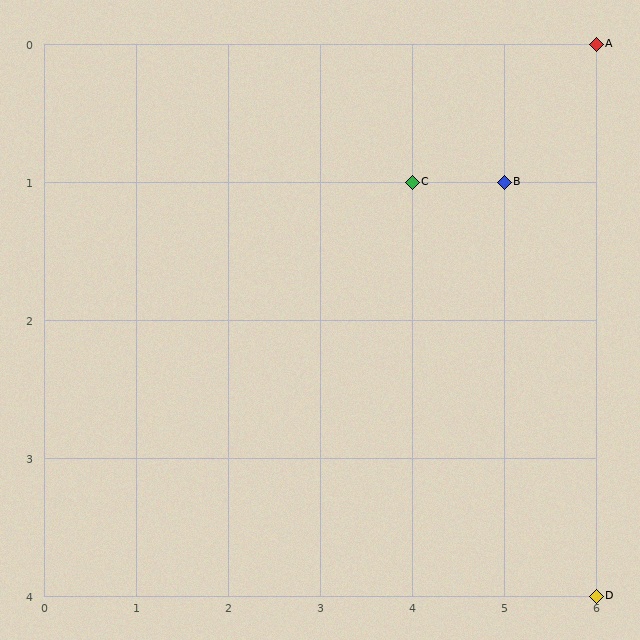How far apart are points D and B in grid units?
Points D and B are 1 column and 3 rows apart (about 3.2 grid units diagonally).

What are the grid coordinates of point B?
Point B is at grid coordinates (5, 1).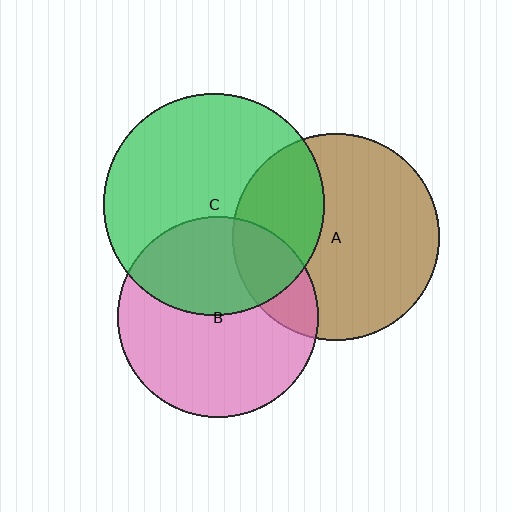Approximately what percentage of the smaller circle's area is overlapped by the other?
Approximately 30%.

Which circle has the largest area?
Circle C (green).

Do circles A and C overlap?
Yes.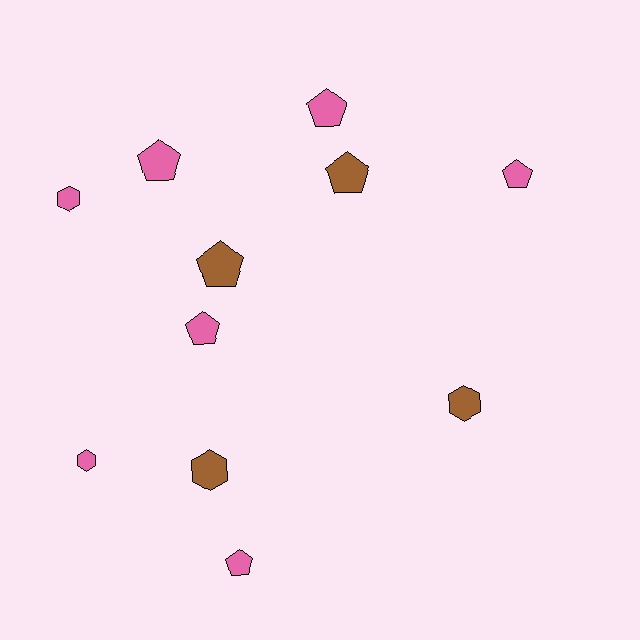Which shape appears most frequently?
Pentagon, with 7 objects.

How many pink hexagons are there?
There are 2 pink hexagons.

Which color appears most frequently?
Pink, with 7 objects.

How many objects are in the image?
There are 11 objects.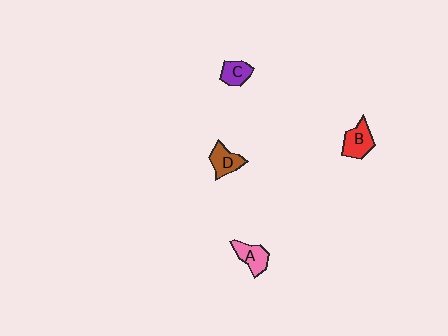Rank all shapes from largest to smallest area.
From largest to smallest: B (red), A (pink), D (brown), C (purple).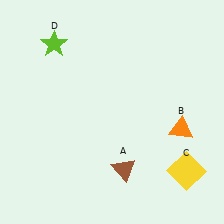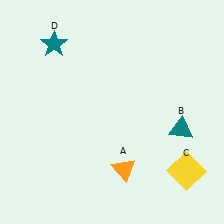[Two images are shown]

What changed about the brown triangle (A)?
In Image 1, A is brown. In Image 2, it changed to orange.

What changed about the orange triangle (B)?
In Image 1, B is orange. In Image 2, it changed to teal.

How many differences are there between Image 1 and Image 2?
There are 3 differences between the two images.